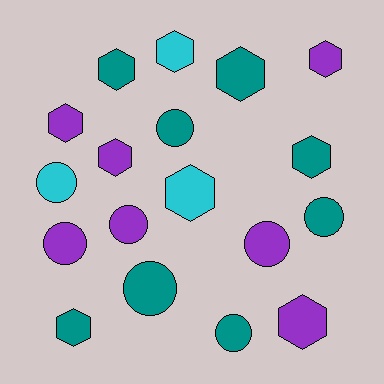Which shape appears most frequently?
Hexagon, with 10 objects.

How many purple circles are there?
There are 3 purple circles.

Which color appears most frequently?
Teal, with 8 objects.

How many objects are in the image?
There are 18 objects.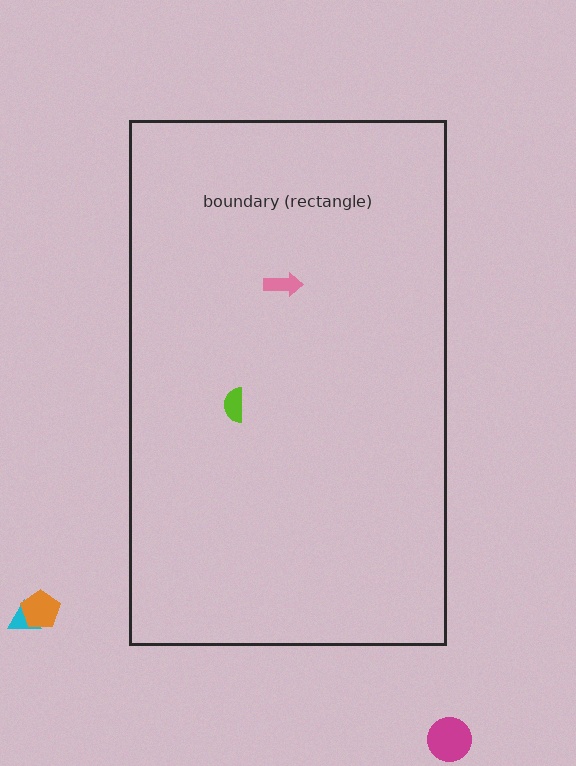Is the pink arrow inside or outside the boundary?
Inside.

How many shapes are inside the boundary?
2 inside, 3 outside.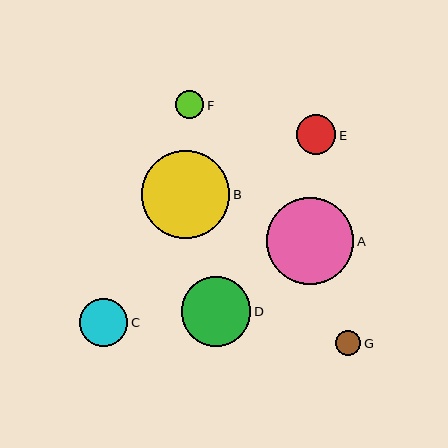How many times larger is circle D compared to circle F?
Circle D is approximately 2.5 times the size of circle F.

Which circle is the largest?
Circle B is the largest with a size of approximately 88 pixels.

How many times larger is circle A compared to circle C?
Circle A is approximately 1.8 times the size of circle C.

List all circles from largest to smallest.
From largest to smallest: B, A, D, C, E, F, G.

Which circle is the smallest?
Circle G is the smallest with a size of approximately 26 pixels.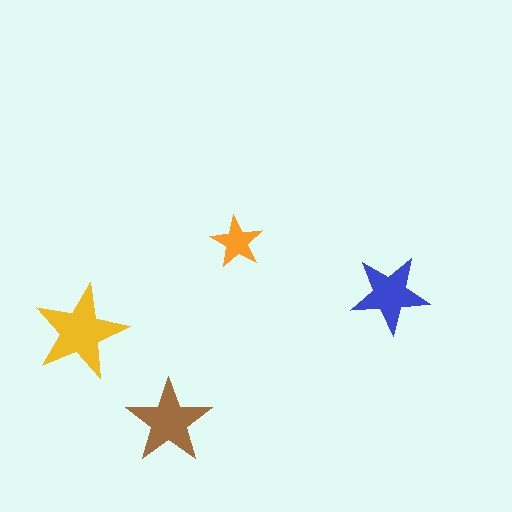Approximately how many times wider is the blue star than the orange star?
About 1.5 times wider.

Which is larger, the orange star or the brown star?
The brown one.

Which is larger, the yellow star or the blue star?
The yellow one.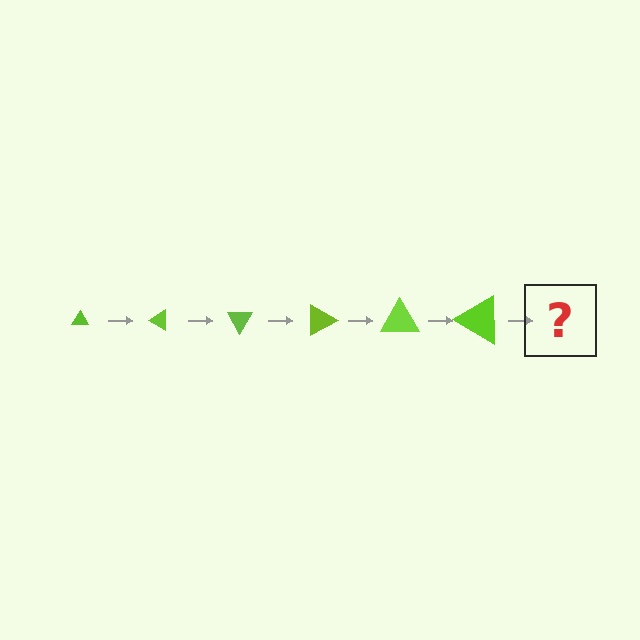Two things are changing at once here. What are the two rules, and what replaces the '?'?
The two rules are that the triangle grows larger each step and it rotates 30 degrees each step. The '?' should be a triangle, larger than the previous one and rotated 180 degrees from the start.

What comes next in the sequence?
The next element should be a triangle, larger than the previous one and rotated 180 degrees from the start.